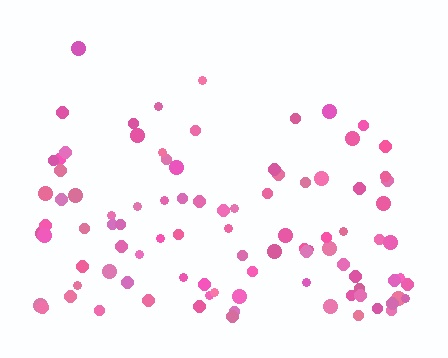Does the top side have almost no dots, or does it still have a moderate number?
Still a moderate number, just noticeably fewer than the bottom.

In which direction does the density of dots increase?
From top to bottom, with the bottom side densest.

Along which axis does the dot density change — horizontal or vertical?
Vertical.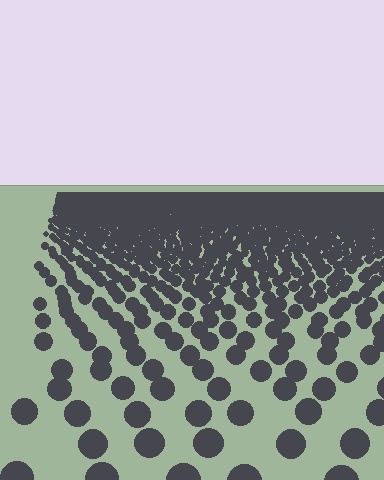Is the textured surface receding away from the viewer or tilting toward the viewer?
The surface is receding away from the viewer. Texture elements get smaller and denser toward the top.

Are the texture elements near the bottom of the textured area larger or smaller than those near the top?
Larger. Near the bottom, elements are closer to the viewer and appear at a bigger on-screen size.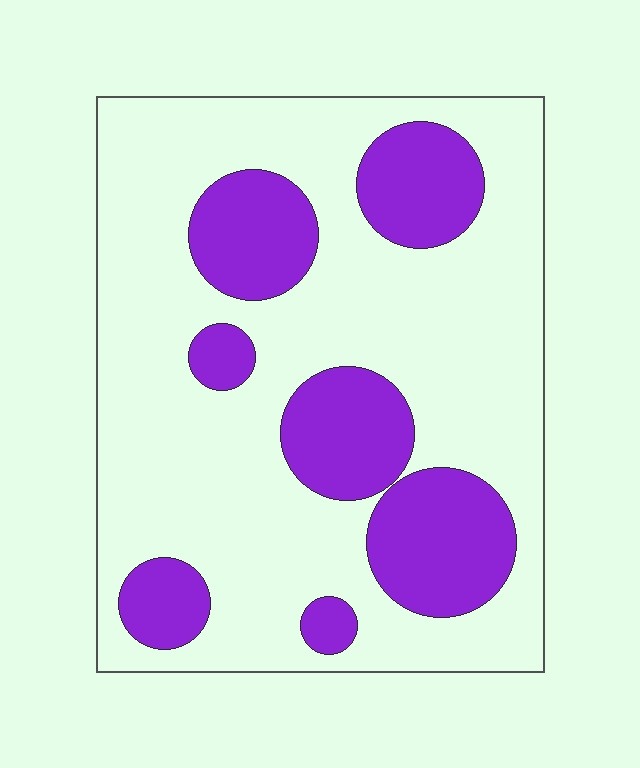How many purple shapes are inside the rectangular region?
7.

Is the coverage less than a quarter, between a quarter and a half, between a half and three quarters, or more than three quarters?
Between a quarter and a half.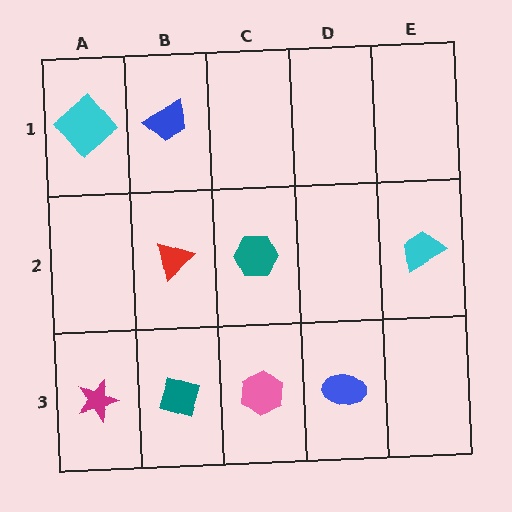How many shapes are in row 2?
3 shapes.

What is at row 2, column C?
A teal hexagon.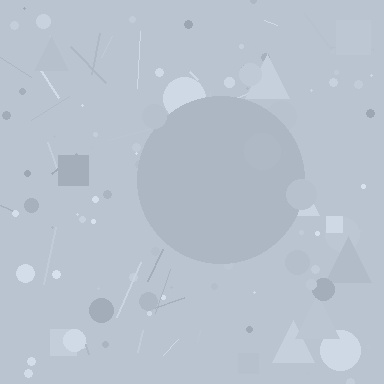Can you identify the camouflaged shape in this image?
The camouflaged shape is a circle.